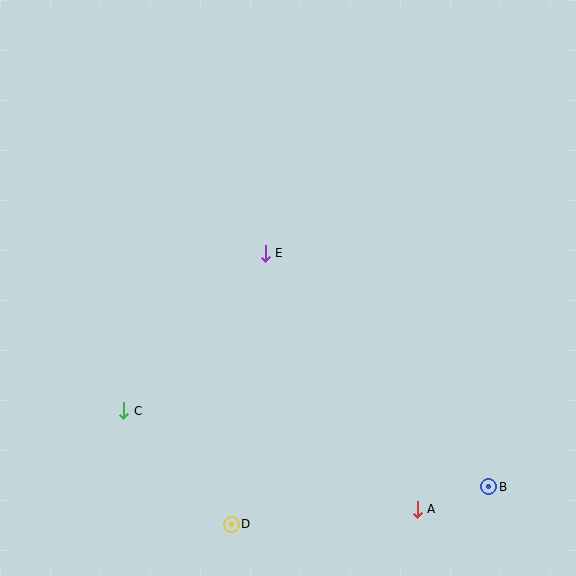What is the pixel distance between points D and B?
The distance between D and B is 260 pixels.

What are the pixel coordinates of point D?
Point D is at (231, 524).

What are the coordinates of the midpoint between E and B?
The midpoint between E and B is at (377, 370).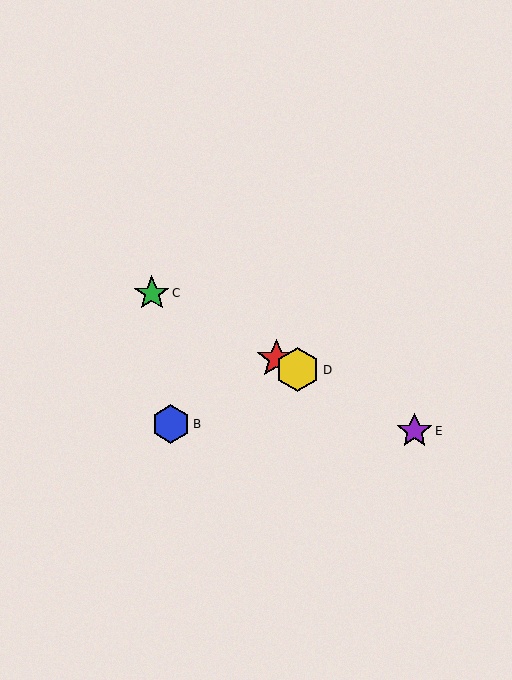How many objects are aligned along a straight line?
4 objects (A, C, D, E) are aligned along a straight line.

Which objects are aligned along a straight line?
Objects A, C, D, E are aligned along a straight line.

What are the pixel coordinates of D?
Object D is at (298, 370).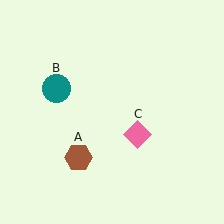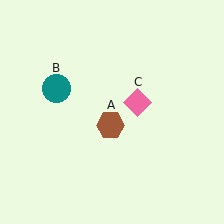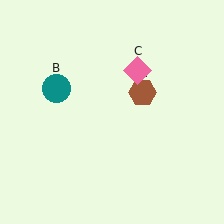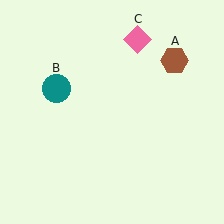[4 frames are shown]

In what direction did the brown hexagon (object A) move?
The brown hexagon (object A) moved up and to the right.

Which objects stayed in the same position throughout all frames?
Teal circle (object B) remained stationary.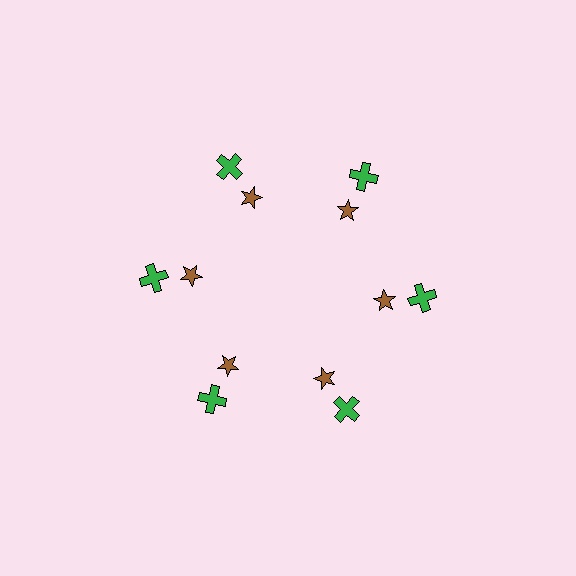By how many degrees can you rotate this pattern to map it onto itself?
The pattern maps onto itself every 60 degrees of rotation.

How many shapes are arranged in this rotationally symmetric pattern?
There are 12 shapes, arranged in 6 groups of 2.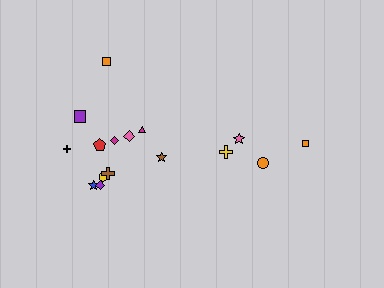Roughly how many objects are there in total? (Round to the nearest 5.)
Roughly 15 objects in total.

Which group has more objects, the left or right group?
The left group.